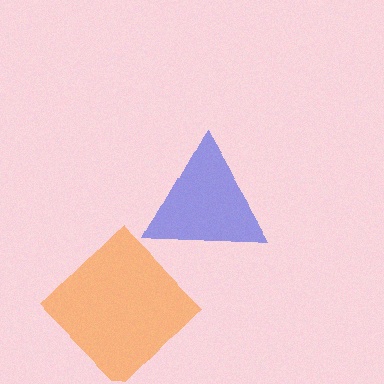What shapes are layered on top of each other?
The layered shapes are: an orange diamond, a blue triangle.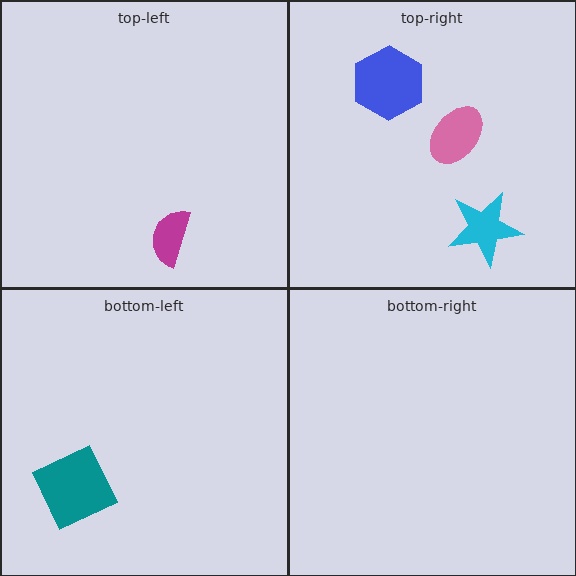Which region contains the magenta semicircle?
The top-left region.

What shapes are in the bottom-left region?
The teal diamond.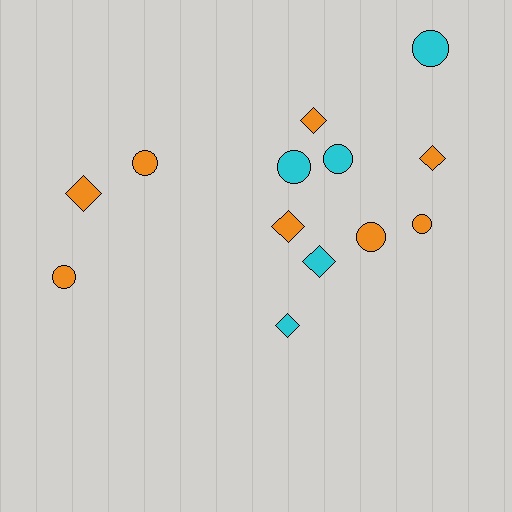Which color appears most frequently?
Orange, with 8 objects.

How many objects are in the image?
There are 13 objects.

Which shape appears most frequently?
Circle, with 7 objects.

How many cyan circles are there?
There are 3 cyan circles.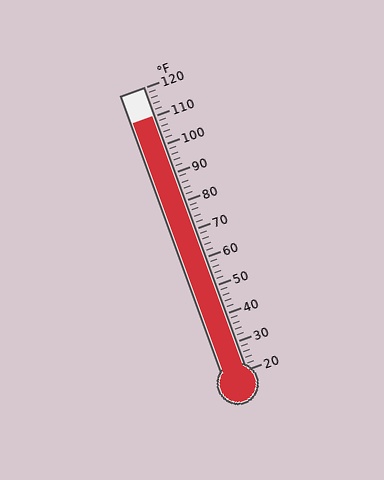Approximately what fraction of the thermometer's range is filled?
The thermometer is filled to approximately 90% of its range.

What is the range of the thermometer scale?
The thermometer scale ranges from 20°F to 120°F.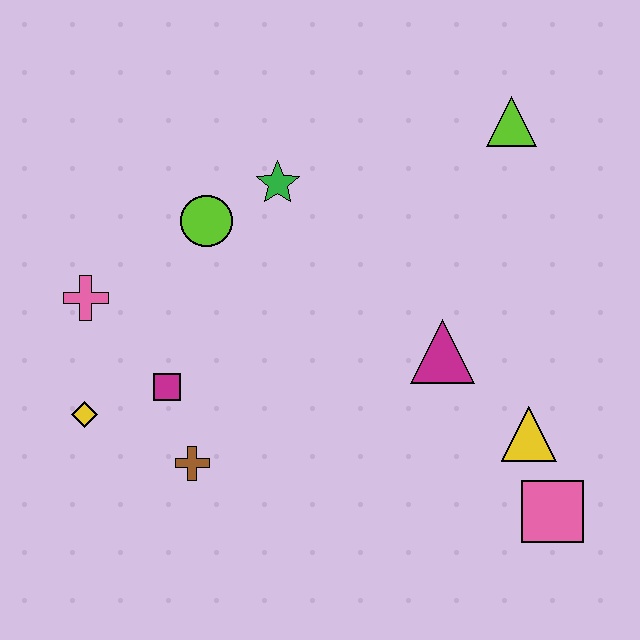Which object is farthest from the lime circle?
The pink square is farthest from the lime circle.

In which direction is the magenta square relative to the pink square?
The magenta square is to the left of the pink square.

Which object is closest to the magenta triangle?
The yellow triangle is closest to the magenta triangle.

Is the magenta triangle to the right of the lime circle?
Yes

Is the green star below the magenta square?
No